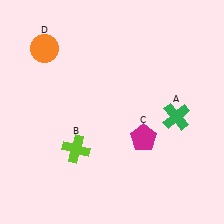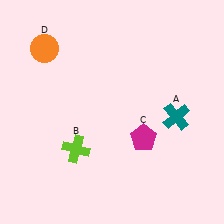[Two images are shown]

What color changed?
The cross (A) changed from green in Image 1 to teal in Image 2.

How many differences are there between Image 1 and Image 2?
There is 1 difference between the two images.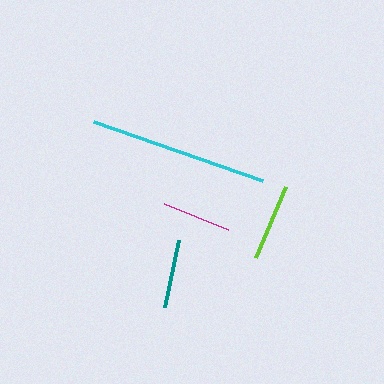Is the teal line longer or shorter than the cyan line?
The cyan line is longer than the teal line.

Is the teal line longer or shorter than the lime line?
The lime line is longer than the teal line.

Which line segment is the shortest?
The teal line is the shortest at approximately 69 pixels.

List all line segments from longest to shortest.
From longest to shortest: cyan, lime, magenta, teal.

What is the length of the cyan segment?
The cyan segment is approximately 179 pixels long.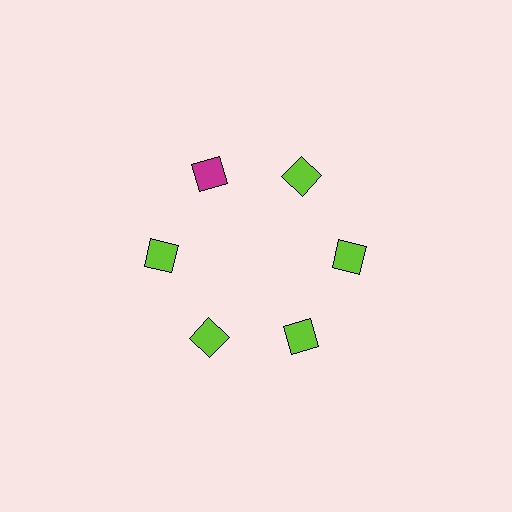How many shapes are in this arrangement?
There are 6 shapes arranged in a ring pattern.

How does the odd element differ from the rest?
It has a different color: magenta instead of lime.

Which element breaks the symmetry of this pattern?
The magenta diamond at roughly the 11 o'clock position breaks the symmetry. All other shapes are lime diamonds.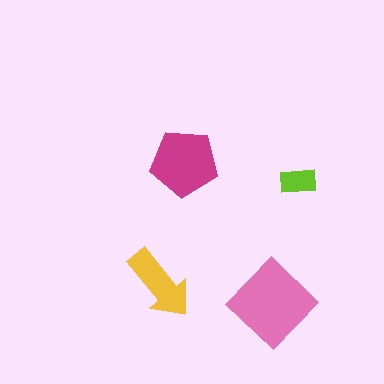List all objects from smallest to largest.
The lime rectangle, the yellow arrow, the magenta pentagon, the pink diamond.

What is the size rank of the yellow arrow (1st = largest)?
3rd.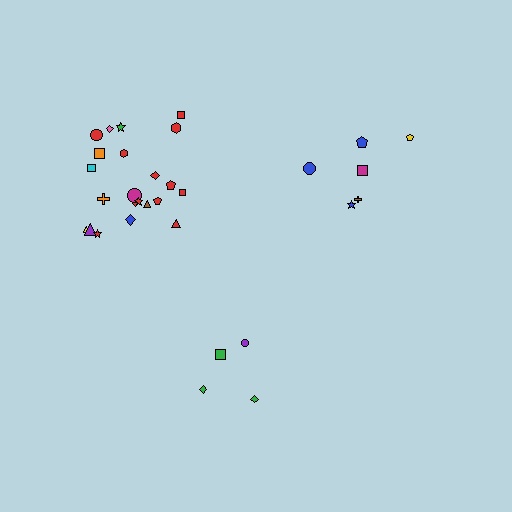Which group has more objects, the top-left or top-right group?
The top-left group.